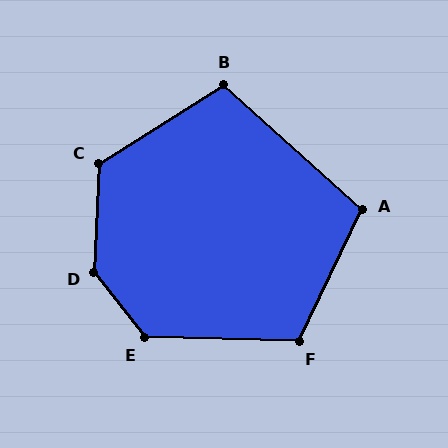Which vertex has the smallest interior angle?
B, at approximately 106 degrees.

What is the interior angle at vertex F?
Approximately 114 degrees (obtuse).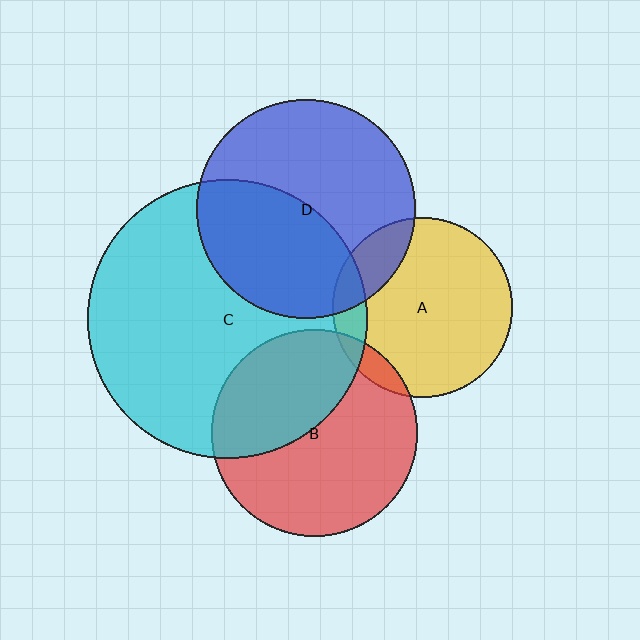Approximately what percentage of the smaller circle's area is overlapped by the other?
Approximately 10%.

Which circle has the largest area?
Circle C (cyan).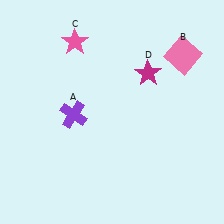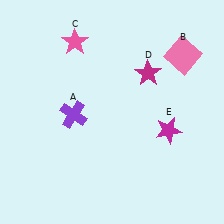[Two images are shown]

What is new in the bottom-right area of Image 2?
A magenta star (E) was added in the bottom-right area of Image 2.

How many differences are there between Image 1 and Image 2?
There is 1 difference between the two images.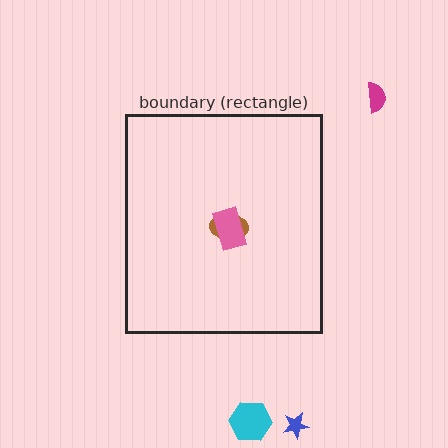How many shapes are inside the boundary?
2 inside, 3 outside.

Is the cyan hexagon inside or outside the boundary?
Outside.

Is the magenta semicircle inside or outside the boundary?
Outside.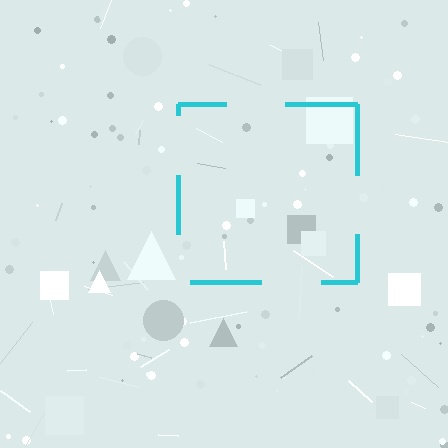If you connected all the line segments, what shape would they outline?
They would outline a square.